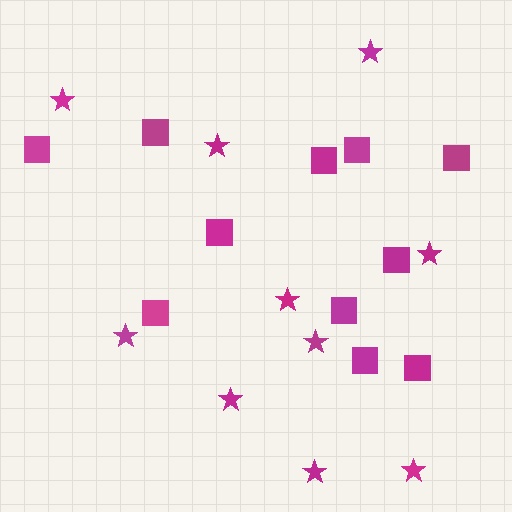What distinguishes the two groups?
There are 2 groups: one group of stars (10) and one group of squares (11).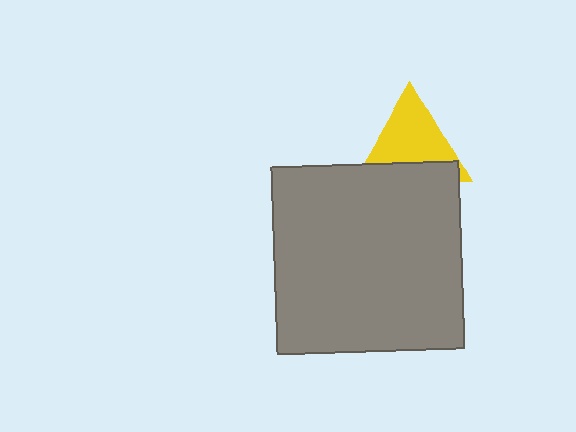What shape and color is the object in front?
The object in front is a gray square.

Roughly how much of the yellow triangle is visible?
About half of it is visible (roughly 64%).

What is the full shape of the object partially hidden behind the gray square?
The partially hidden object is a yellow triangle.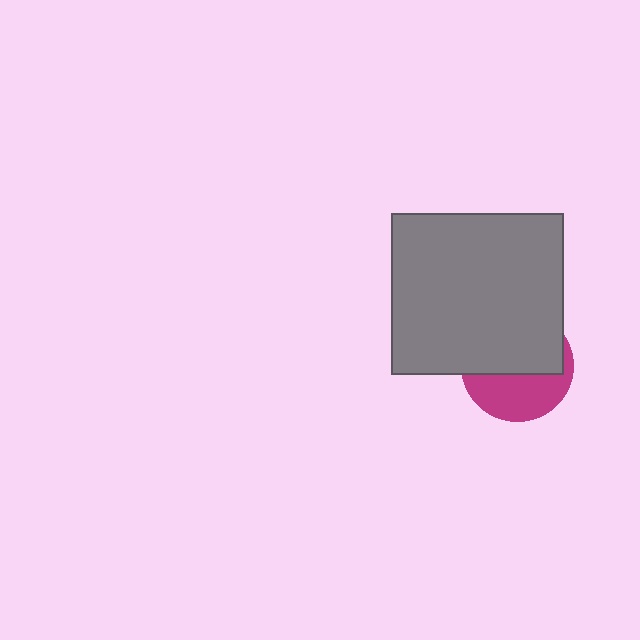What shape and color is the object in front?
The object in front is a gray rectangle.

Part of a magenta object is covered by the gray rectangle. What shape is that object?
It is a circle.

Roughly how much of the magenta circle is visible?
A small part of it is visible (roughly 42%).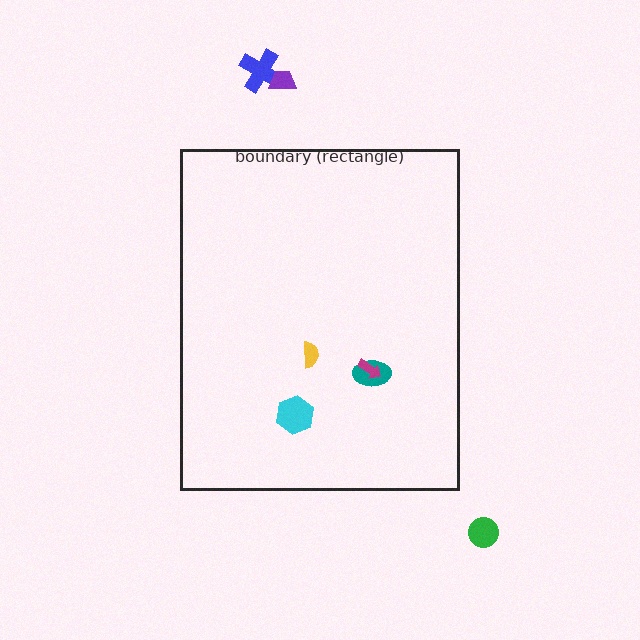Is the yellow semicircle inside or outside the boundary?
Inside.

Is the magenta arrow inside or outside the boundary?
Inside.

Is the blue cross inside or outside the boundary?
Outside.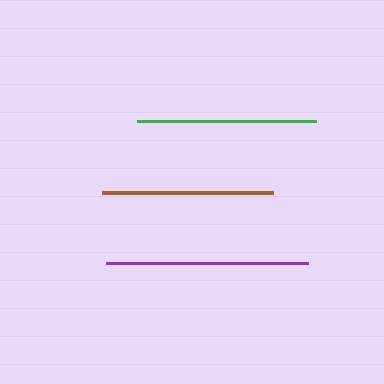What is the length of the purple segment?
The purple segment is approximately 202 pixels long.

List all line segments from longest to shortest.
From longest to shortest: purple, green, brown.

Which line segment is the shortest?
The brown line is the shortest at approximately 170 pixels.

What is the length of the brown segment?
The brown segment is approximately 170 pixels long.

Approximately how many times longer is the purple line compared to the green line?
The purple line is approximately 1.1 times the length of the green line.